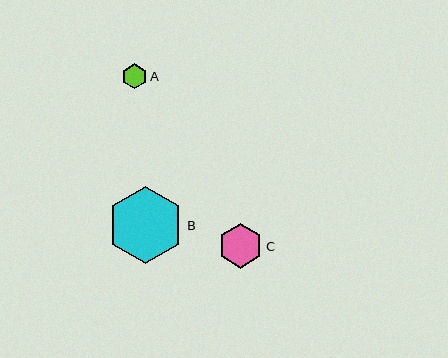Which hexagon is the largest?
Hexagon B is the largest with a size of approximately 77 pixels.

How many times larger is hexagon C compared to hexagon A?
Hexagon C is approximately 1.8 times the size of hexagon A.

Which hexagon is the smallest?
Hexagon A is the smallest with a size of approximately 25 pixels.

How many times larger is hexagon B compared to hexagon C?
Hexagon B is approximately 1.7 times the size of hexagon C.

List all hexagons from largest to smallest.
From largest to smallest: B, C, A.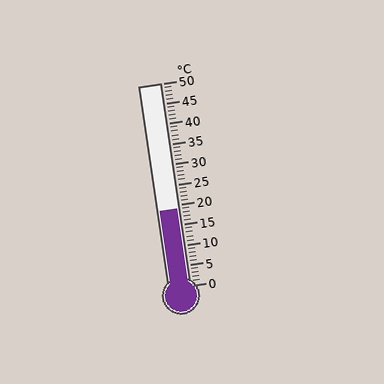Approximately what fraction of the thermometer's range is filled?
The thermometer is filled to approximately 40% of its range.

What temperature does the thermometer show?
The thermometer shows approximately 19°C.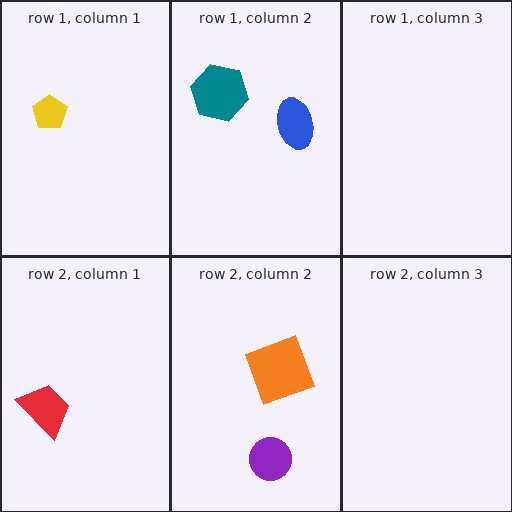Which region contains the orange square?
The row 2, column 2 region.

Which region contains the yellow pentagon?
The row 1, column 1 region.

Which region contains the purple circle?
The row 2, column 2 region.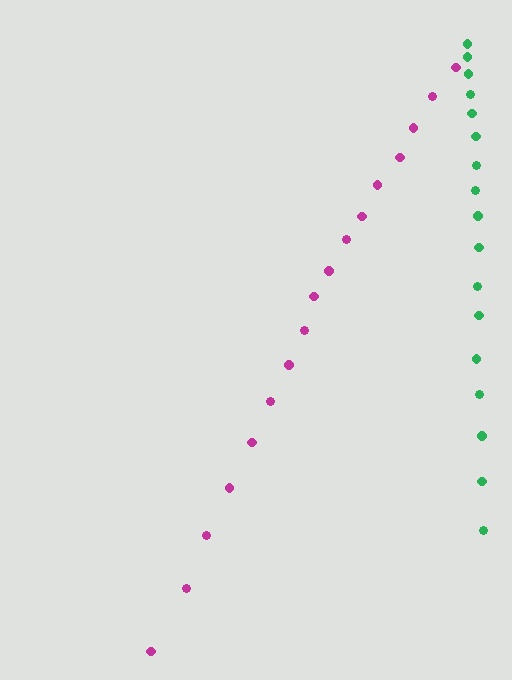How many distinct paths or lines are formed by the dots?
There are 2 distinct paths.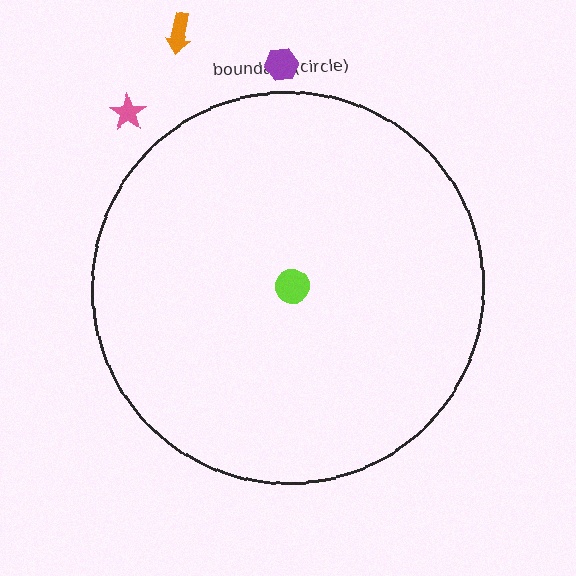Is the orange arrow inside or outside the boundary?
Outside.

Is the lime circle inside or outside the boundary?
Inside.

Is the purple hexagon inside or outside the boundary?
Outside.